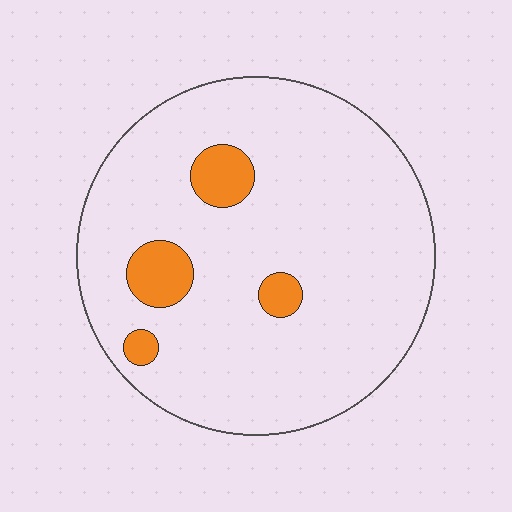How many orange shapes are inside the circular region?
4.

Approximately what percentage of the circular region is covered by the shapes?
Approximately 10%.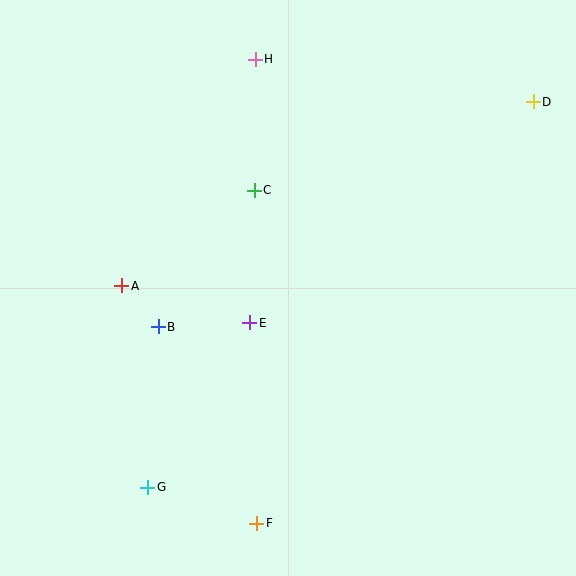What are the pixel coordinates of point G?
Point G is at (148, 487).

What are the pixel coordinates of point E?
Point E is at (250, 323).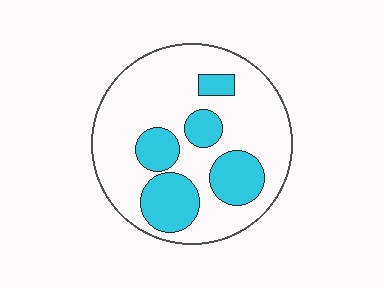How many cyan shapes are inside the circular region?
5.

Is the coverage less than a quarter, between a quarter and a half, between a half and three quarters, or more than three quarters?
Between a quarter and a half.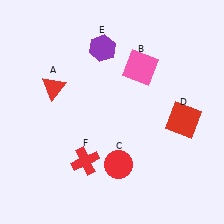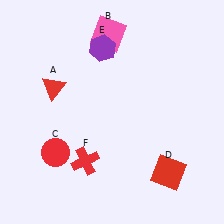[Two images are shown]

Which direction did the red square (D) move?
The red square (D) moved down.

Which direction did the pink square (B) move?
The pink square (B) moved up.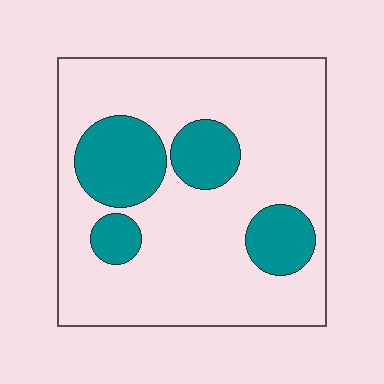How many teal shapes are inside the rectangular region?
4.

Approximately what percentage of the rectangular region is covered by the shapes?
Approximately 25%.